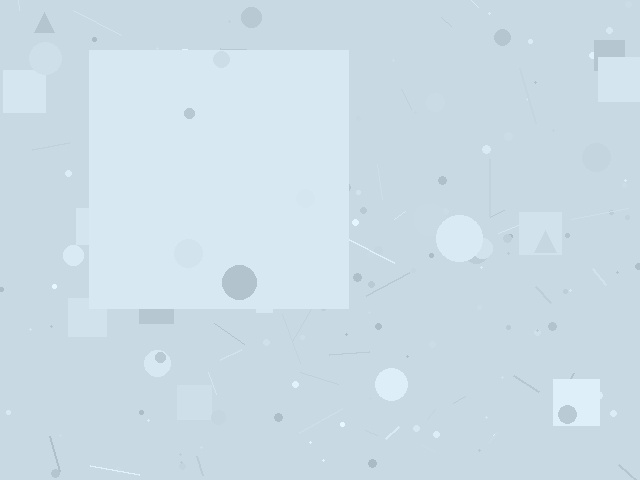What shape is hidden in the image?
A square is hidden in the image.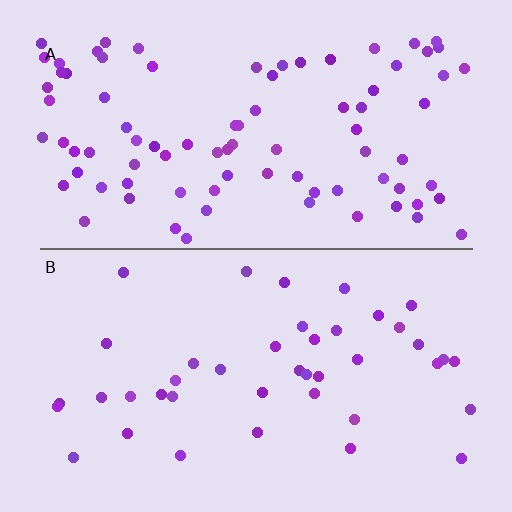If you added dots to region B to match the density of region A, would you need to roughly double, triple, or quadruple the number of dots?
Approximately double.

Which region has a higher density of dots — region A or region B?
A (the top).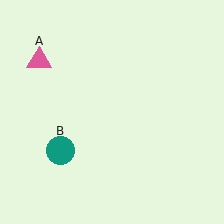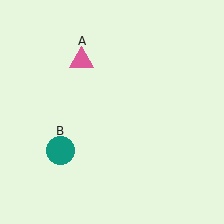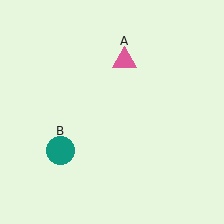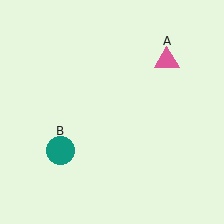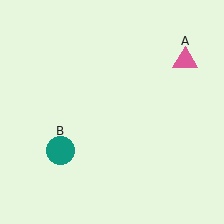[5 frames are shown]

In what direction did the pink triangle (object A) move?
The pink triangle (object A) moved right.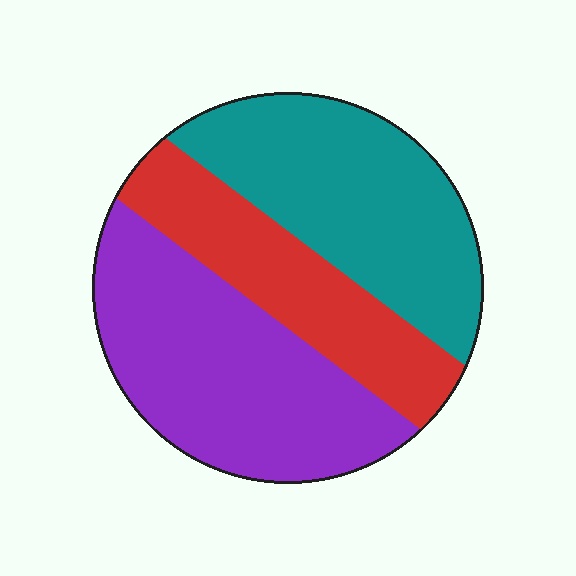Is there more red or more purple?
Purple.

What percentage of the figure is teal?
Teal takes up about one third (1/3) of the figure.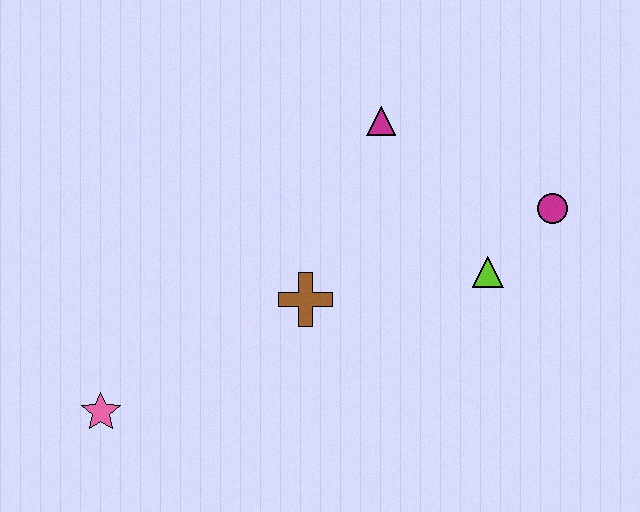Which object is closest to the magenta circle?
The lime triangle is closest to the magenta circle.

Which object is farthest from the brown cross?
The magenta circle is farthest from the brown cross.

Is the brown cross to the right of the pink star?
Yes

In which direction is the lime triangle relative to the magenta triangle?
The lime triangle is below the magenta triangle.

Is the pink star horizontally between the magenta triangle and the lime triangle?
No